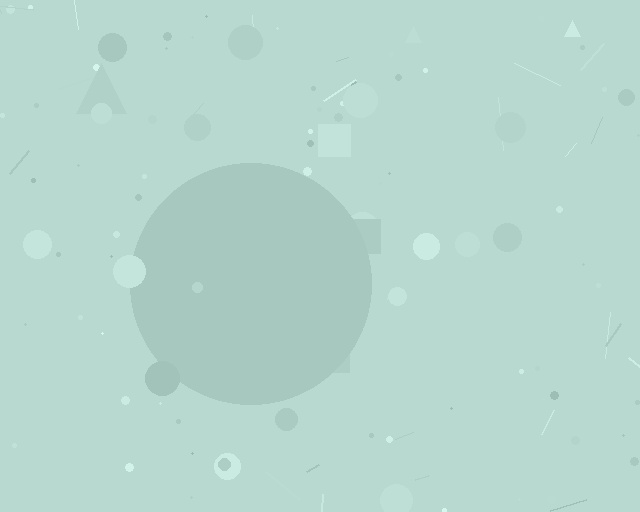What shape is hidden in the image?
A circle is hidden in the image.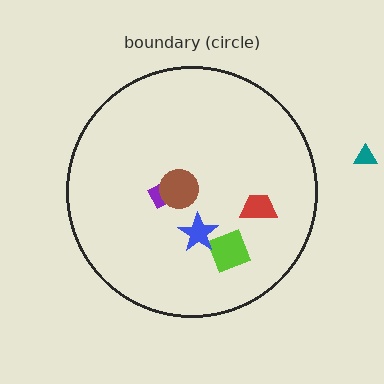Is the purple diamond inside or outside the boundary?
Inside.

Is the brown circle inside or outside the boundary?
Inside.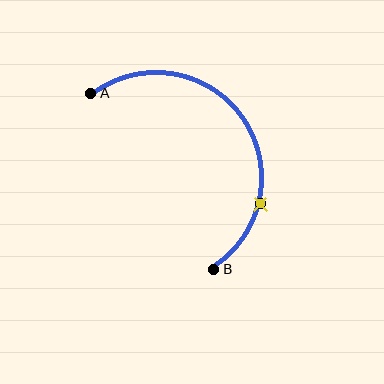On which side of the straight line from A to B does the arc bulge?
The arc bulges above and to the right of the straight line connecting A and B.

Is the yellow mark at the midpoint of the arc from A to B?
No. The yellow mark lies on the arc but is closer to endpoint B. The arc midpoint would be at the point on the curve equidistant along the arc from both A and B.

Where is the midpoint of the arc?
The arc midpoint is the point on the curve farthest from the straight line joining A and B. It sits above and to the right of that line.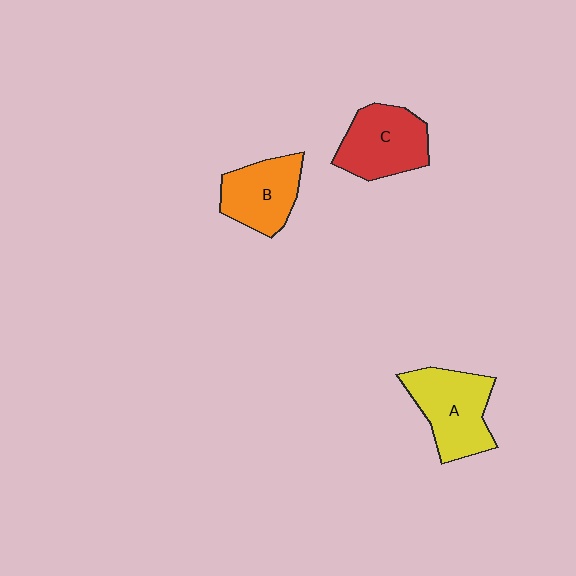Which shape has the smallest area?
Shape B (orange).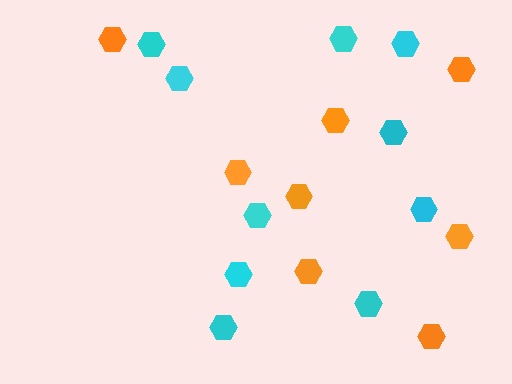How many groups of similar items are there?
There are 2 groups: one group of cyan hexagons (10) and one group of orange hexagons (8).